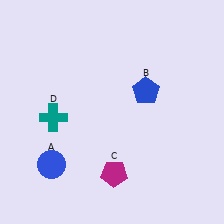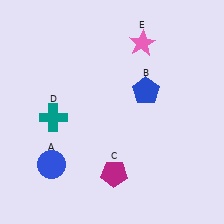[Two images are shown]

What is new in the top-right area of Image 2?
A pink star (E) was added in the top-right area of Image 2.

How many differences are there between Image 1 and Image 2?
There is 1 difference between the two images.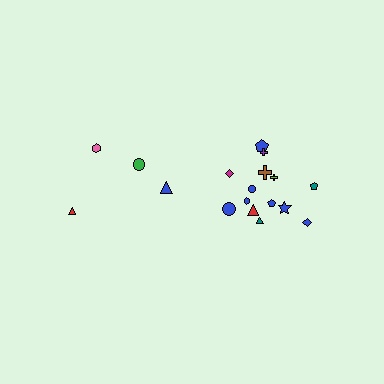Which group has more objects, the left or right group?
The right group.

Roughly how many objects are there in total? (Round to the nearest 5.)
Roughly 20 objects in total.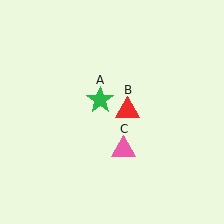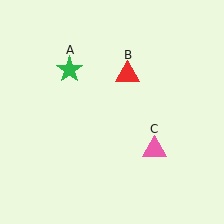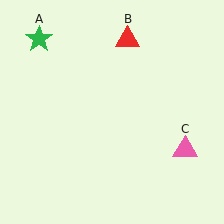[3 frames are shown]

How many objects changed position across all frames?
3 objects changed position: green star (object A), red triangle (object B), pink triangle (object C).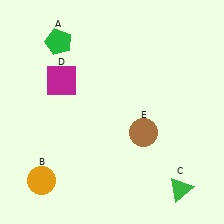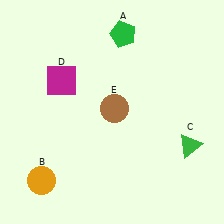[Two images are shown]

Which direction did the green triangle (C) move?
The green triangle (C) moved up.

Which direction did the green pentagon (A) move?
The green pentagon (A) moved right.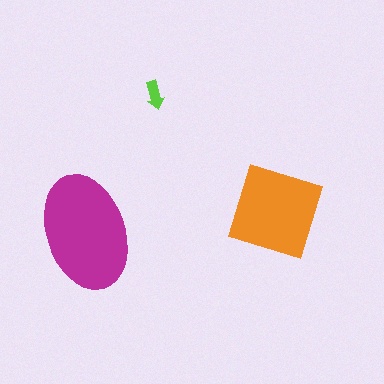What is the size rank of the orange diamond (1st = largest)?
2nd.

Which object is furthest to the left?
The magenta ellipse is leftmost.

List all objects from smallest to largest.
The lime arrow, the orange diamond, the magenta ellipse.